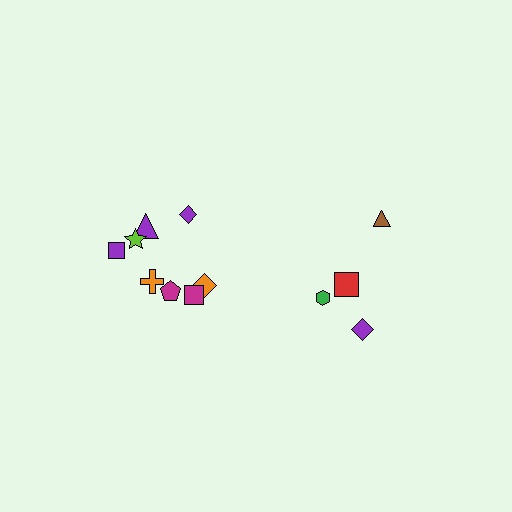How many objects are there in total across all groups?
There are 12 objects.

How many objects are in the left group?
There are 8 objects.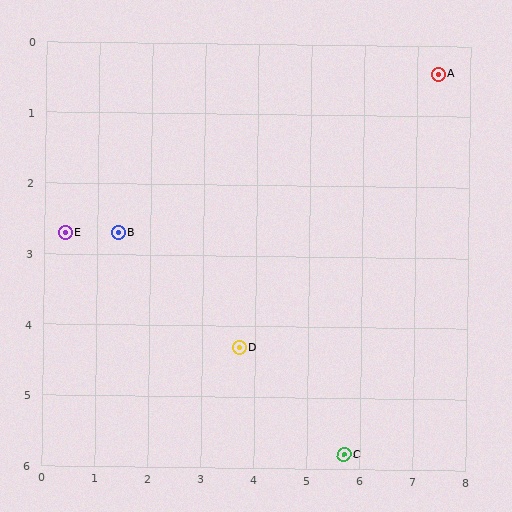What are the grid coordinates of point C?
Point C is at approximately (5.7, 5.8).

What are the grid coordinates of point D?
Point D is at approximately (3.7, 4.3).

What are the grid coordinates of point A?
Point A is at approximately (7.4, 0.4).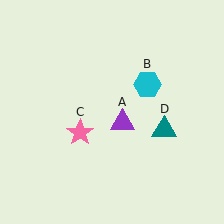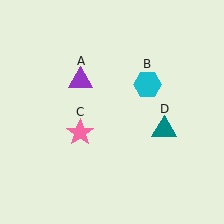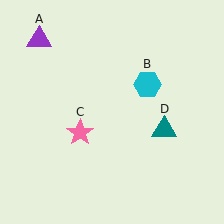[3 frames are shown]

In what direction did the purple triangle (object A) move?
The purple triangle (object A) moved up and to the left.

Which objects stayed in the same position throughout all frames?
Cyan hexagon (object B) and pink star (object C) and teal triangle (object D) remained stationary.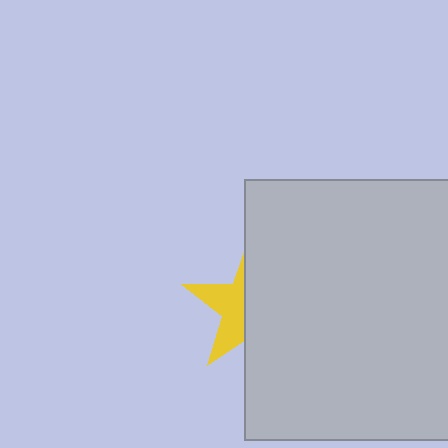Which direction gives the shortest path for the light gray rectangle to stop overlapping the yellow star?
Moving right gives the shortest separation.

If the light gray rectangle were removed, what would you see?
You would see the complete yellow star.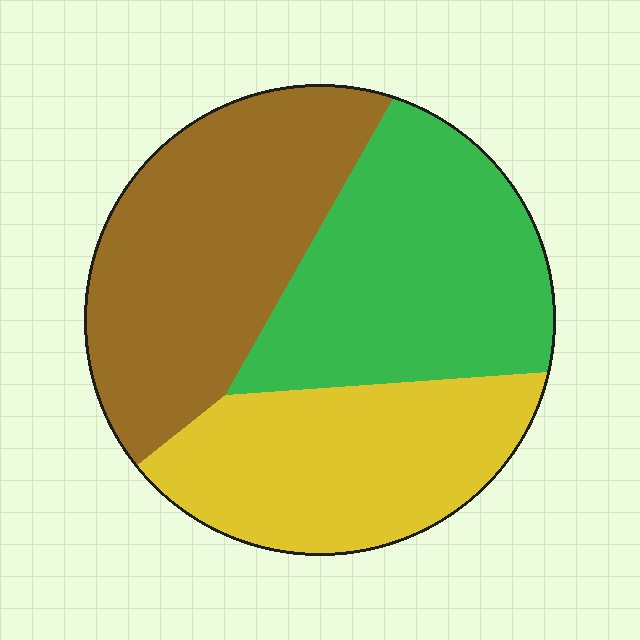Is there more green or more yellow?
Green.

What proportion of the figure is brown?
Brown covers around 35% of the figure.